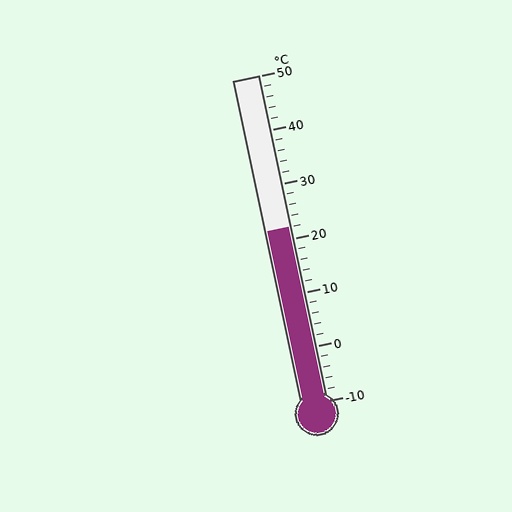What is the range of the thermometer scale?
The thermometer scale ranges from -10°C to 50°C.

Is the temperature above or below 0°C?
The temperature is above 0°C.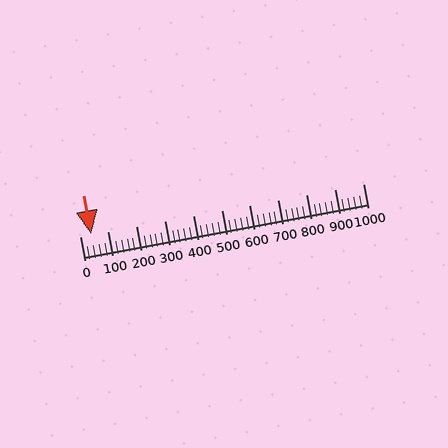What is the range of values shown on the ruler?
The ruler shows values from 0 to 1000.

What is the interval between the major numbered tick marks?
The major tick marks are spaced 100 units apart.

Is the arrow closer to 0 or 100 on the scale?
The arrow is closer to 0.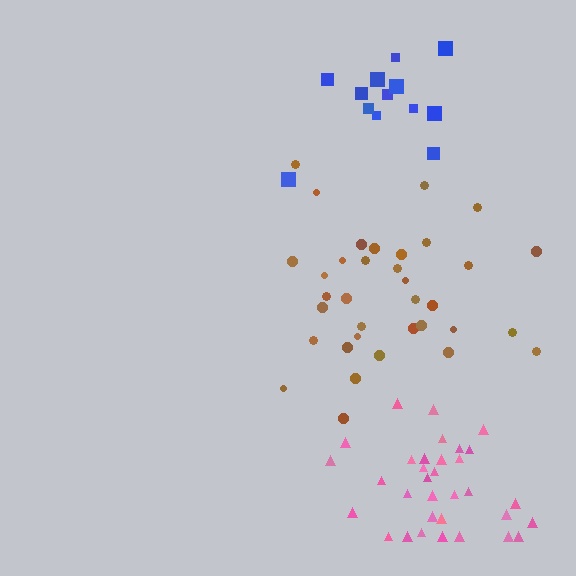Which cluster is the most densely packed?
Pink.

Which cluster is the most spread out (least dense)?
Blue.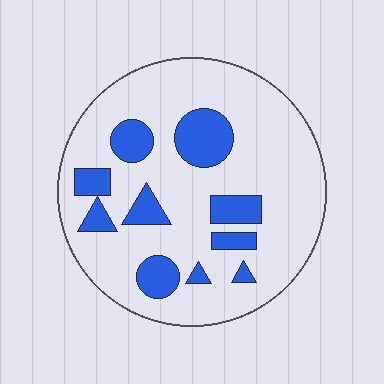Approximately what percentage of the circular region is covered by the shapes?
Approximately 20%.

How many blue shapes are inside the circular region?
10.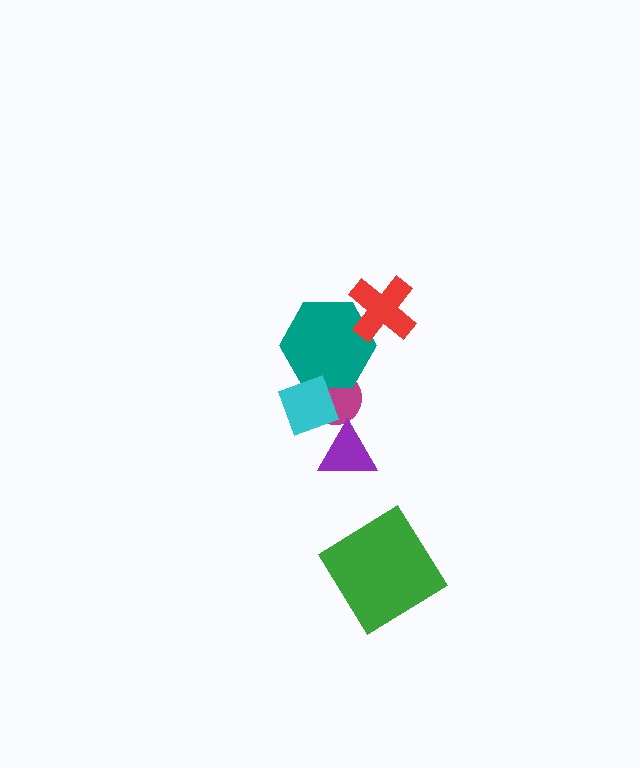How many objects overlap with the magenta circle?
2 objects overlap with the magenta circle.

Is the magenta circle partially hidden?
Yes, it is partially covered by another shape.